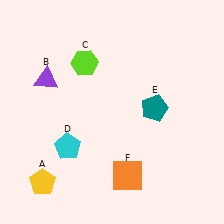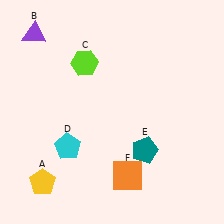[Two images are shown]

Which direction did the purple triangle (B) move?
The purple triangle (B) moved up.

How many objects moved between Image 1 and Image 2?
2 objects moved between the two images.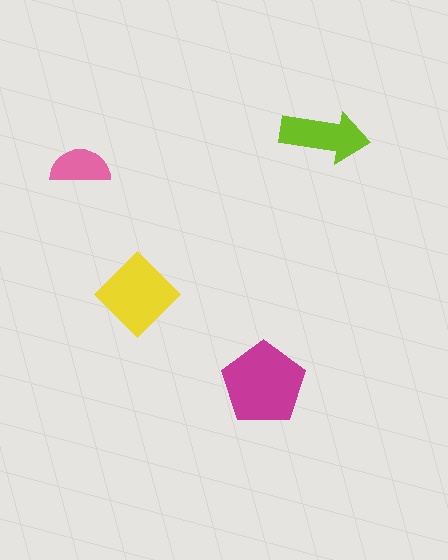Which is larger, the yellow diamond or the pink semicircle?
The yellow diamond.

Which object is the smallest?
The pink semicircle.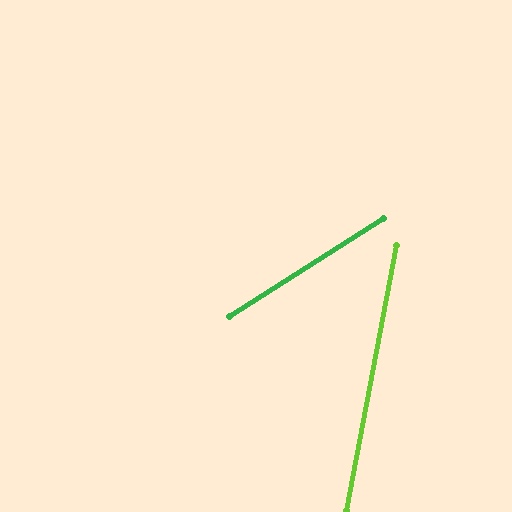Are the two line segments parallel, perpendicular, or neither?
Neither parallel nor perpendicular — they differ by about 47°.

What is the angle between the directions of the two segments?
Approximately 47 degrees.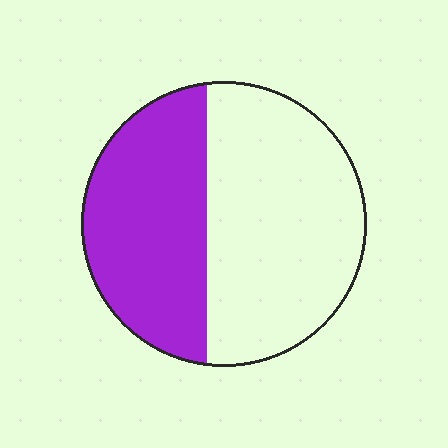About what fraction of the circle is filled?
About two fifths (2/5).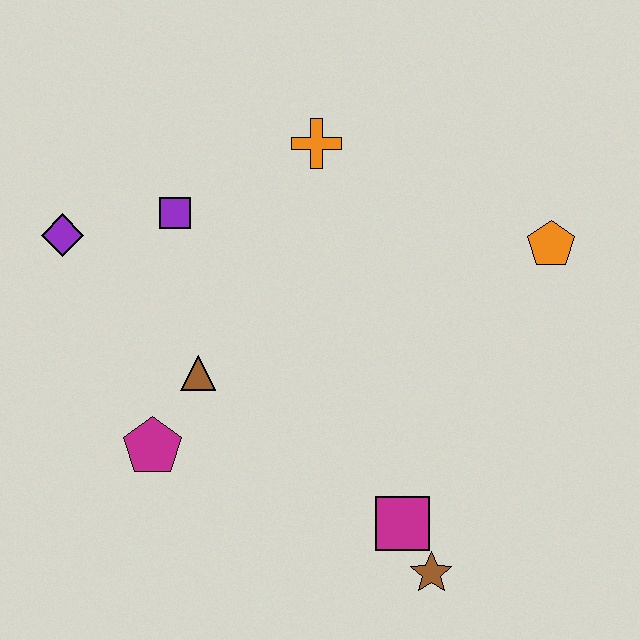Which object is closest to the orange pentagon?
The orange cross is closest to the orange pentagon.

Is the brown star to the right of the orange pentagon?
No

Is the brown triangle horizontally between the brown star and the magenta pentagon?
Yes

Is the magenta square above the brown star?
Yes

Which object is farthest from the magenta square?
The purple diamond is farthest from the magenta square.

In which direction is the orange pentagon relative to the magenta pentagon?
The orange pentagon is to the right of the magenta pentagon.